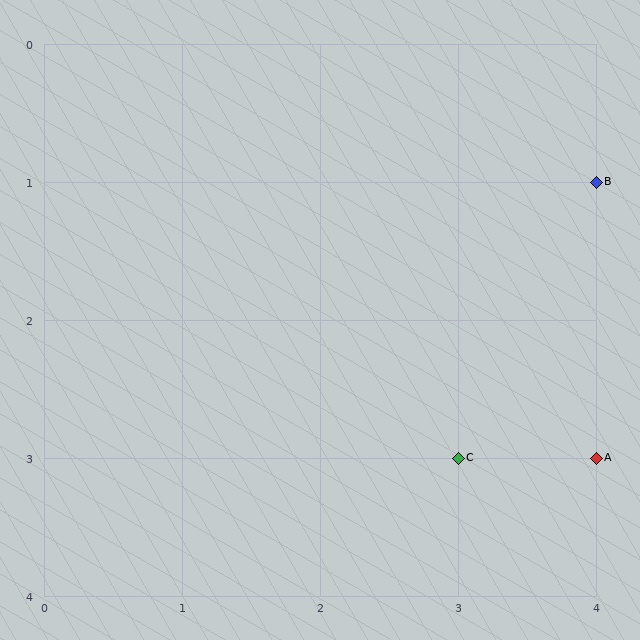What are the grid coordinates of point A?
Point A is at grid coordinates (4, 3).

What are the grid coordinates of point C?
Point C is at grid coordinates (3, 3).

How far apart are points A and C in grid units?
Points A and C are 1 column apart.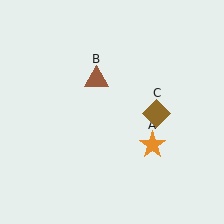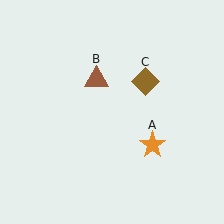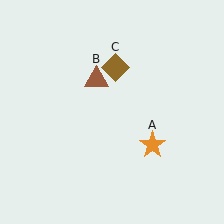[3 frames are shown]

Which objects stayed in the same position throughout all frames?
Orange star (object A) and brown triangle (object B) remained stationary.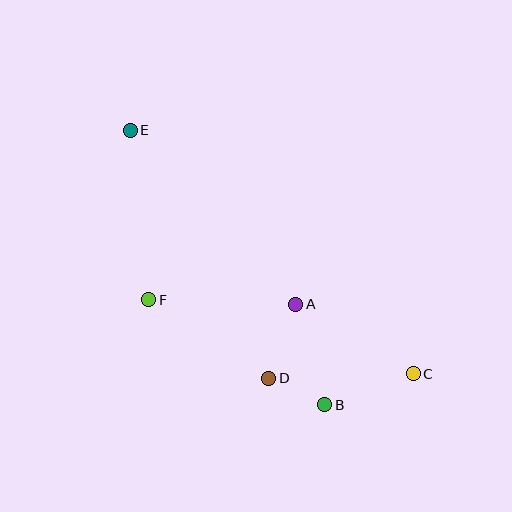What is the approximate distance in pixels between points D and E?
The distance between D and E is approximately 284 pixels.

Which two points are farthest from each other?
Points C and E are farthest from each other.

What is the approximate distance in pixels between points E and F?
The distance between E and F is approximately 170 pixels.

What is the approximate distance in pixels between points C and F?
The distance between C and F is approximately 275 pixels.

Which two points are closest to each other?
Points B and D are closest to each other.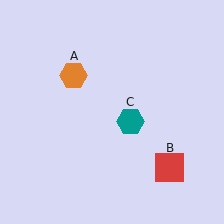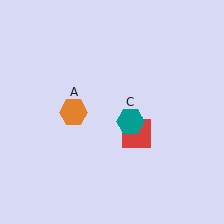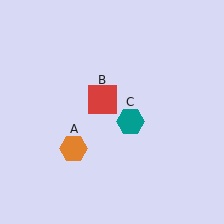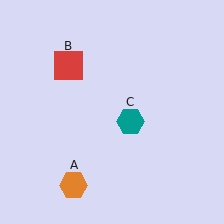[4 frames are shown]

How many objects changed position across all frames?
2 objects changed position: orange hexagon (object A), red square (object B).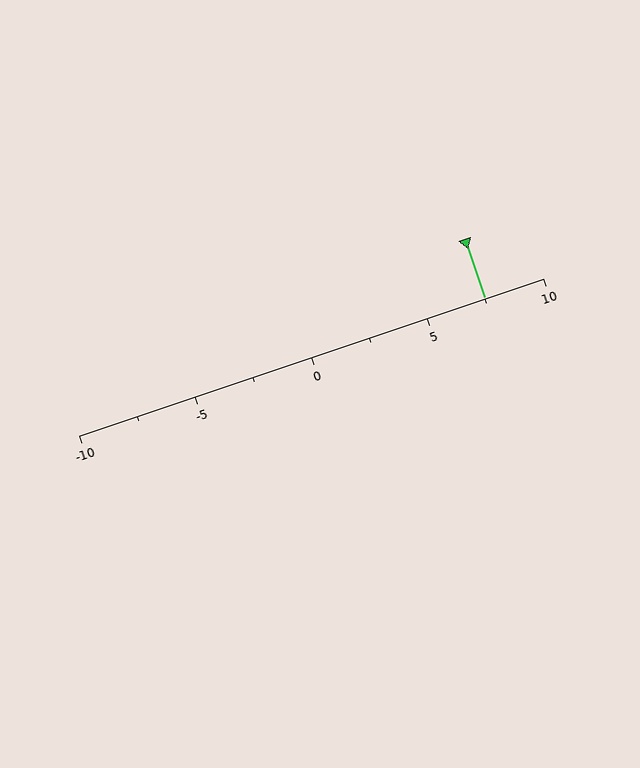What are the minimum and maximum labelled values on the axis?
The axis runs from -10 to 10.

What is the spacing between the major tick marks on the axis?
The major ticks are spaced 5 apart.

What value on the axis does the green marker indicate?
The marker indicates approximately 7.5.